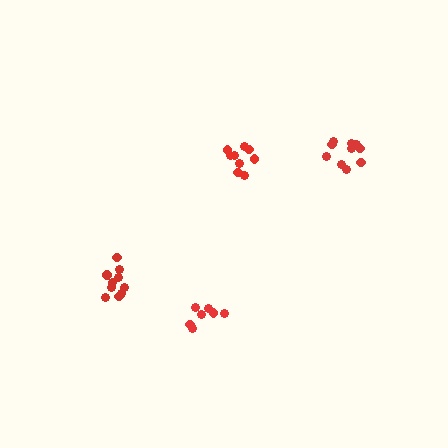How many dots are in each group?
Group 1: 7 dots, Group 2: 9 dots, Group 3: 11 dots, Group 4: 10 dots (37 total).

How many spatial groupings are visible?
There are 4 spatial groupings.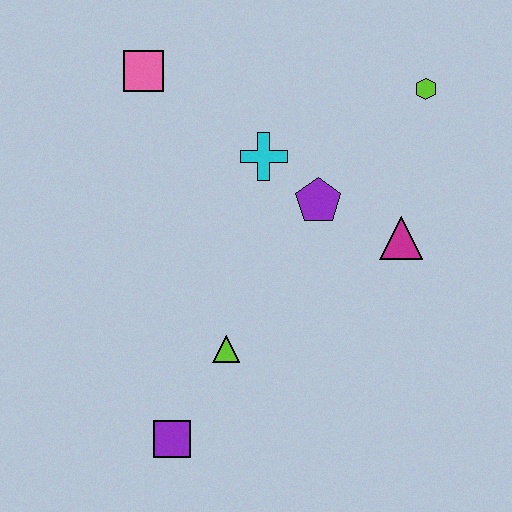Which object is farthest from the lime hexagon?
The purple square is farthest from the lime hexagon.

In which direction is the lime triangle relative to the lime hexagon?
The lime triangle is below the lime hexagon.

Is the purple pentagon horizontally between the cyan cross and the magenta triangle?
Yes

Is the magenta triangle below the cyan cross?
Yes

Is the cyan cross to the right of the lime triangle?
Yes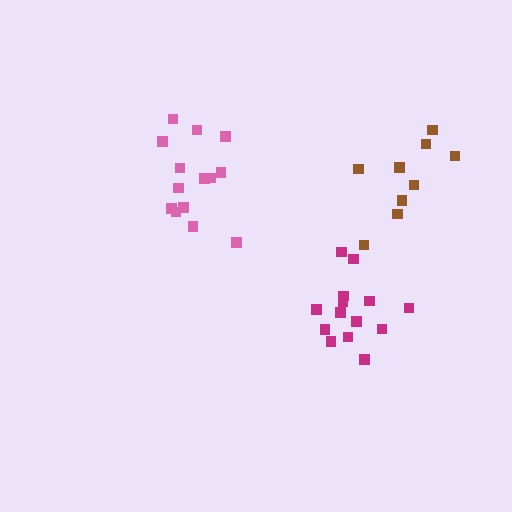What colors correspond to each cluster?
The clusters are colored: pink, magenta, brown.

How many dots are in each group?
Group 1: 14 dots, Group 2: 14 dots, Group 3: 9 dots (37 total).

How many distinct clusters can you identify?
There are 3 distinct clusters.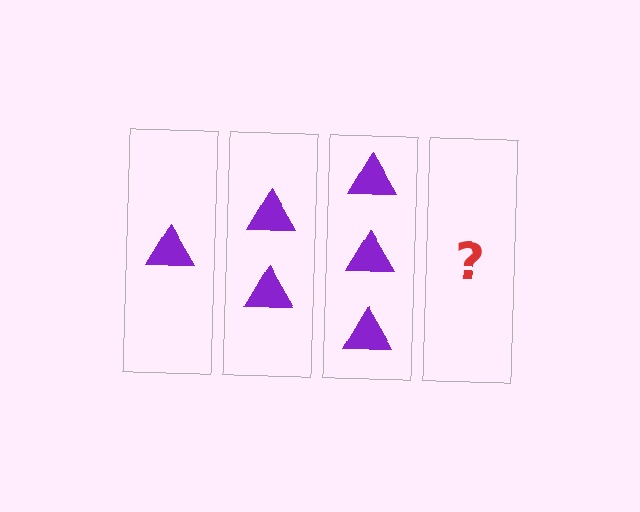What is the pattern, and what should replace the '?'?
The pattern is that each step adds one more triangle. The '?' should be 4 triangles.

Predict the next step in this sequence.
The next step is 4 triangles.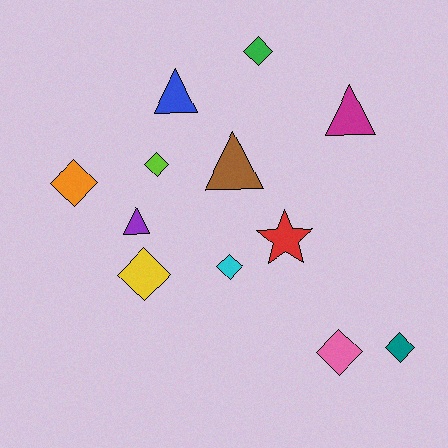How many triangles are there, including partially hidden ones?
There are 4 triangles.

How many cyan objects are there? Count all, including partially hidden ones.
There is 1 cyan object.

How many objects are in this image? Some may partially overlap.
There are 12 objects.